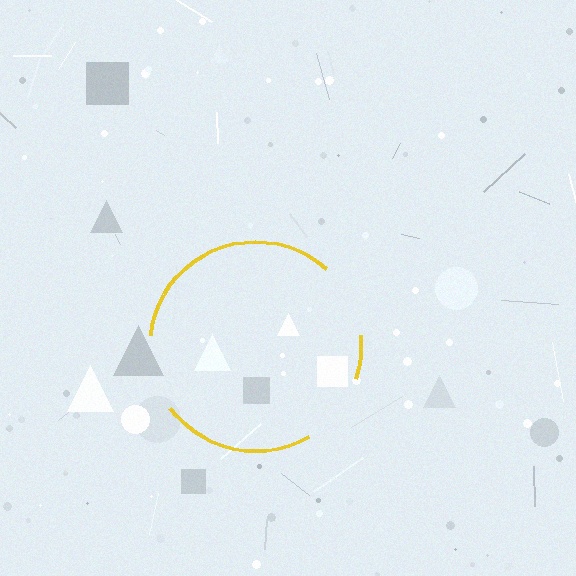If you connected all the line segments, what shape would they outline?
They would outline a circle.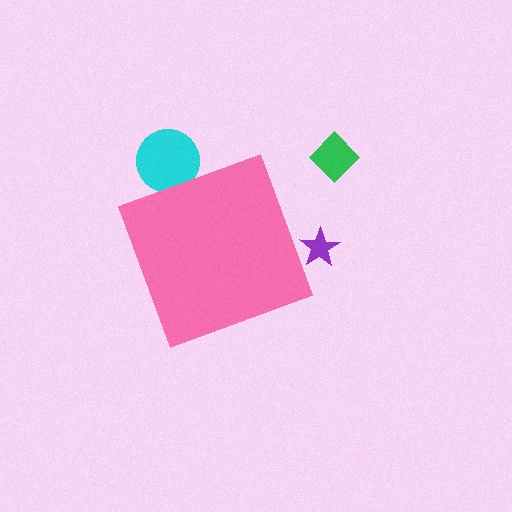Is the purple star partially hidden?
Yes, the purple star is partially hidden behind the pink diamond.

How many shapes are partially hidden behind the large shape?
2 shapes are partially hidden.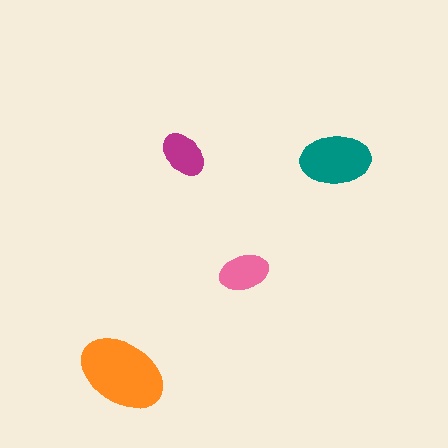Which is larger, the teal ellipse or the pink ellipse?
The teal one.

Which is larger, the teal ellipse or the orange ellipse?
The orange one.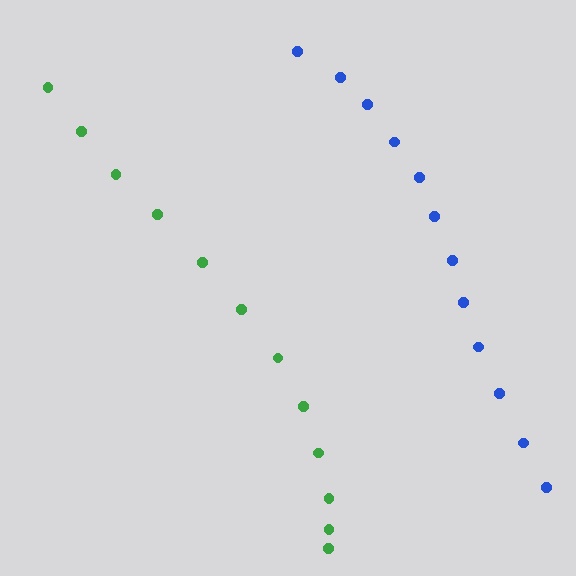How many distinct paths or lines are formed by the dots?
There are 2 distinct paths.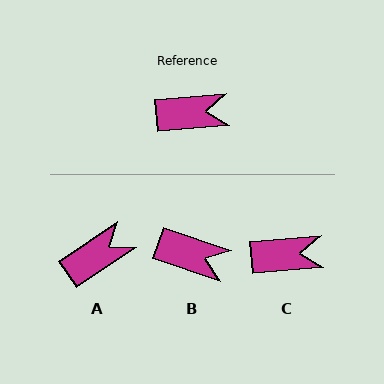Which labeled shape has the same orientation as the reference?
C.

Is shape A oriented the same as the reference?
No, it is off by about 30 degrees.